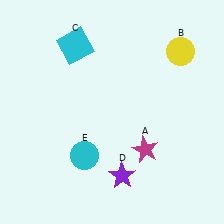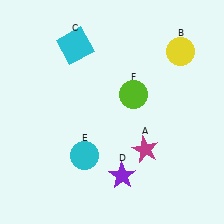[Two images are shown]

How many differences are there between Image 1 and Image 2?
There is 1 difference between the two images.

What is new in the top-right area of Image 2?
A lime circle (F) was added in the top-right area of Image 2.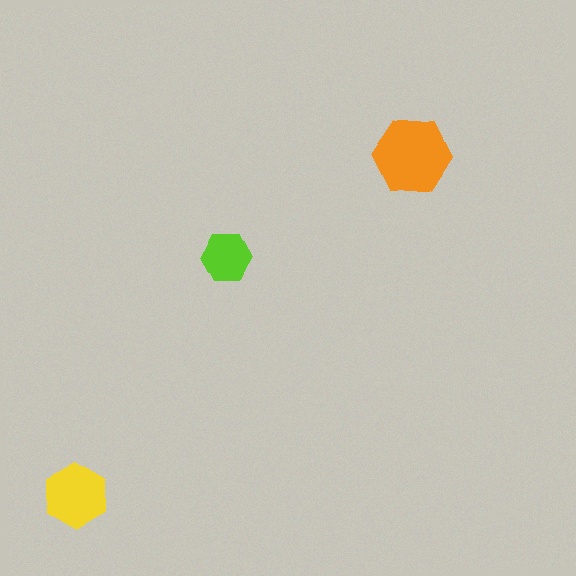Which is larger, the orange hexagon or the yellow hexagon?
The orange one.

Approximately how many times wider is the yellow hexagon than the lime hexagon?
About 1.5 times wider.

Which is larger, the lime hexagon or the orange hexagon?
The orange one.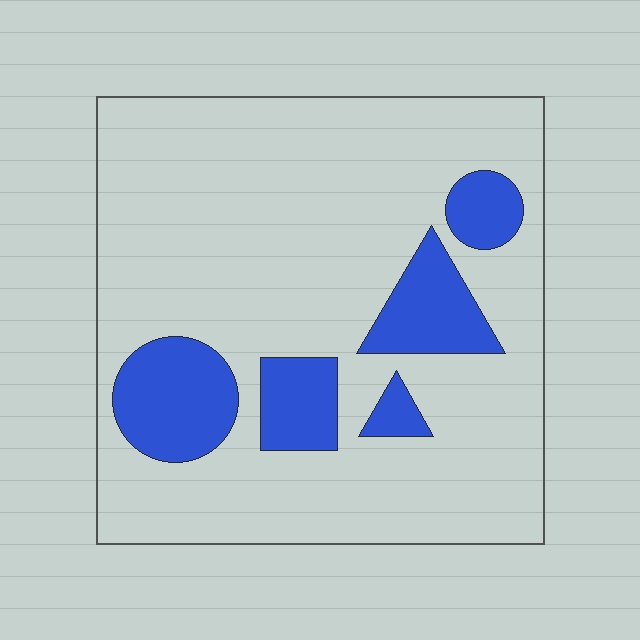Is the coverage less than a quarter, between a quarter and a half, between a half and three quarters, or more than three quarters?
Less than a quarter.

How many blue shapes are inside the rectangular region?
5.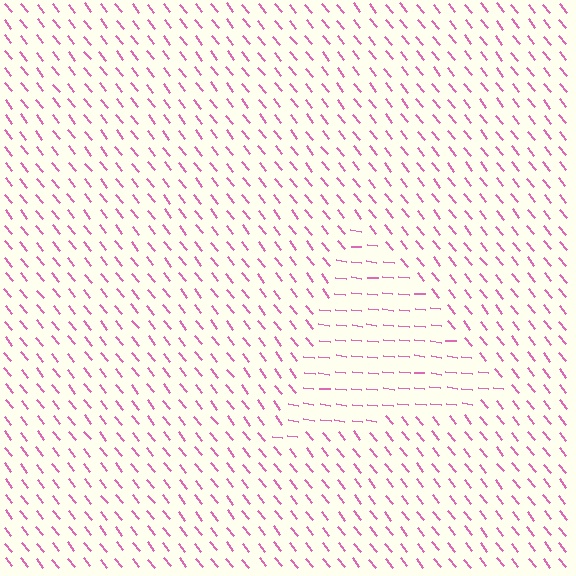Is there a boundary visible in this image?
Yes, there is a texture boundary formed by a change in line orientation.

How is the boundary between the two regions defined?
The boundary is defined purely by a change in line orientation (approximately 45 degrees difference). All lines are the same color and thickness.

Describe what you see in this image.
The image is filled with small pink line segments. A triangle region in the image has lines oriented differently from the surrounding lines, creating a visible texture boundary.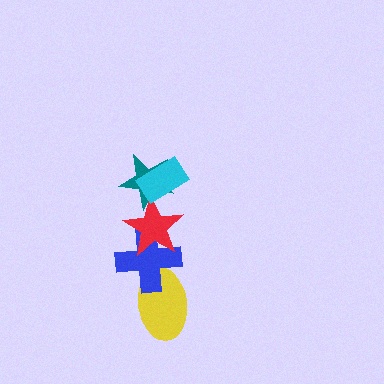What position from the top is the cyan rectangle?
The cyan rectangle is 1st from the top.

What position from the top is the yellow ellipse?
The yellow ellipse is 5th from the top.